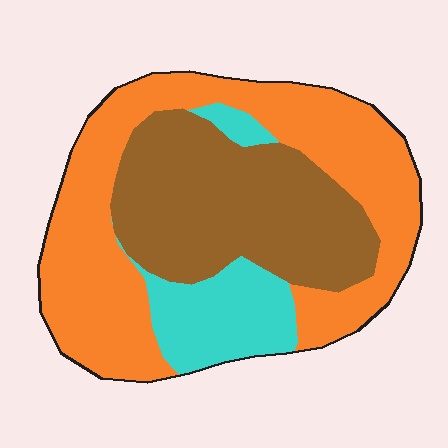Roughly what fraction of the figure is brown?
Brown takes up between a third and a half of the figure.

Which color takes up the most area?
Orange, at roughly 50%.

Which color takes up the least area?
Cyan, at roughly 15%.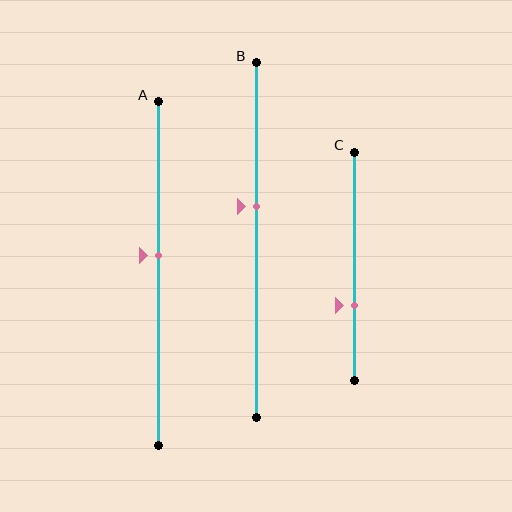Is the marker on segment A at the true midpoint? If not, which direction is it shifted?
No, the marker on segment A is shifted upward by about 5% of the segment length.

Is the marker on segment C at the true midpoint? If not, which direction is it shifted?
No, the marker on segment C is shifted downward by about 17% of the segment length.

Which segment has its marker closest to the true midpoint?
Segment A has its marker closest to the true midpoint.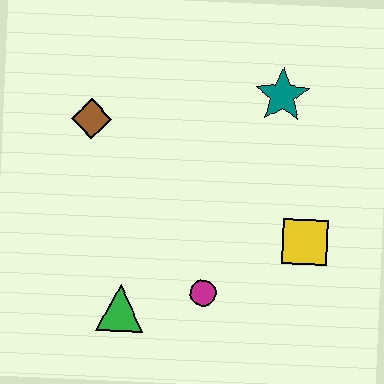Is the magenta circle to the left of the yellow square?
Yes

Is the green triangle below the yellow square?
Yes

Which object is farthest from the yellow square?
The brown diamond is farthest from the yellow square.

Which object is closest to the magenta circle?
The green triangle is closest to the magenta circle.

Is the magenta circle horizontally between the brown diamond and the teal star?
Yes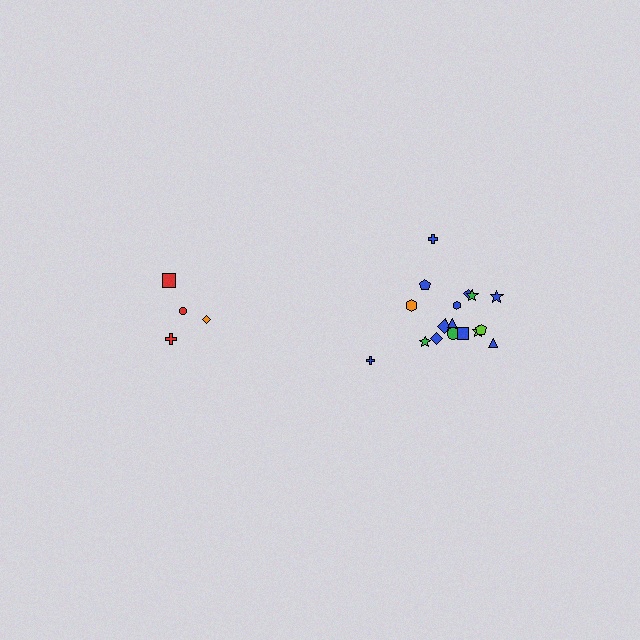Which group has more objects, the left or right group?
The right group.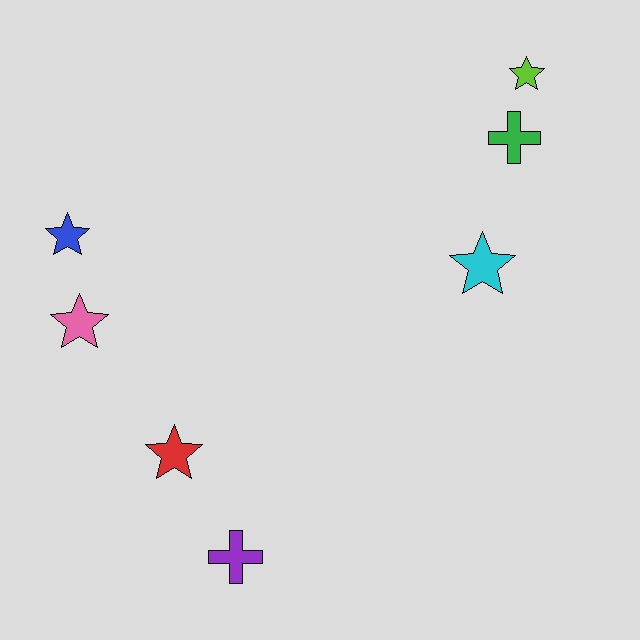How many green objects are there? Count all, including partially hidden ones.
There is 1 green object.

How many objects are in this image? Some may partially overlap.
There are 7 objects.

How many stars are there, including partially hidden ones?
There are 5 stars.